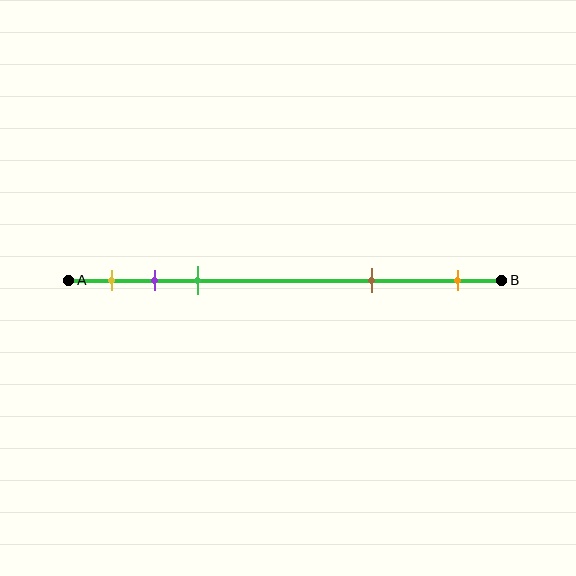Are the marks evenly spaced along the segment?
No, the marks are not evenly spaced.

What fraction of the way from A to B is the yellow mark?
The yellow mark is approximately 10% (0.1) of the way from A to B.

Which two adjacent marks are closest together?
The purple and green marks are the closest adjacent pair.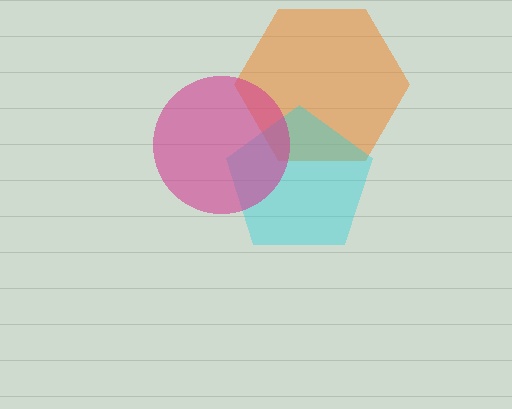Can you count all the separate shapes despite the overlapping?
Yes, there are 3 separate shapes.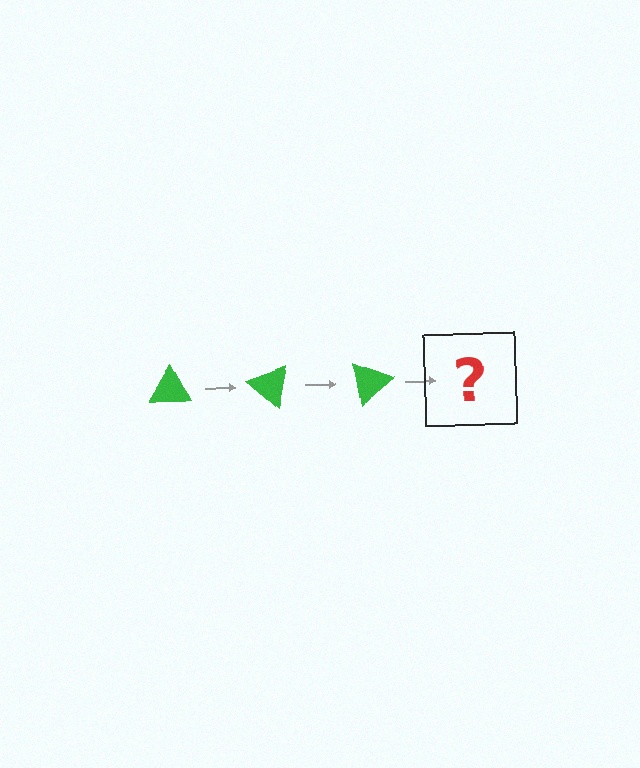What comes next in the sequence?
The next element should be a green triangle rotated 120 degrees.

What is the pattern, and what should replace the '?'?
The pattern is that the triangle rotates 40 degrees each step. The '?' should be a green triangle rotated 120 degrees.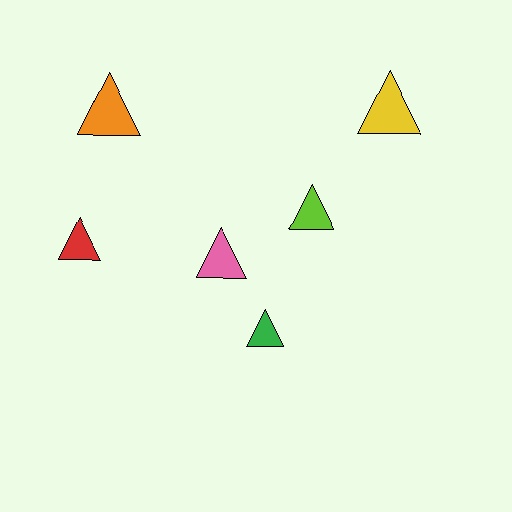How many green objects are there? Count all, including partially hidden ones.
There is 1 green object.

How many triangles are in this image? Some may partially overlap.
There are 6 triangles.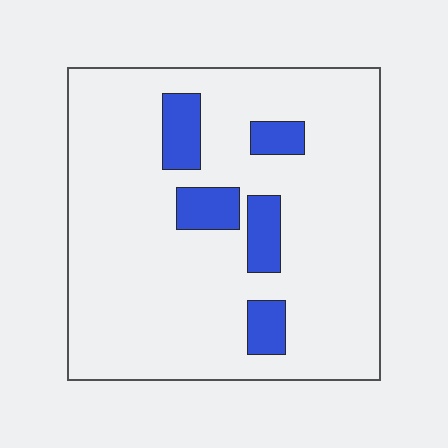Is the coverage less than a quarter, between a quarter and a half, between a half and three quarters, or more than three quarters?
Less than a quarter.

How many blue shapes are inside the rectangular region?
5.